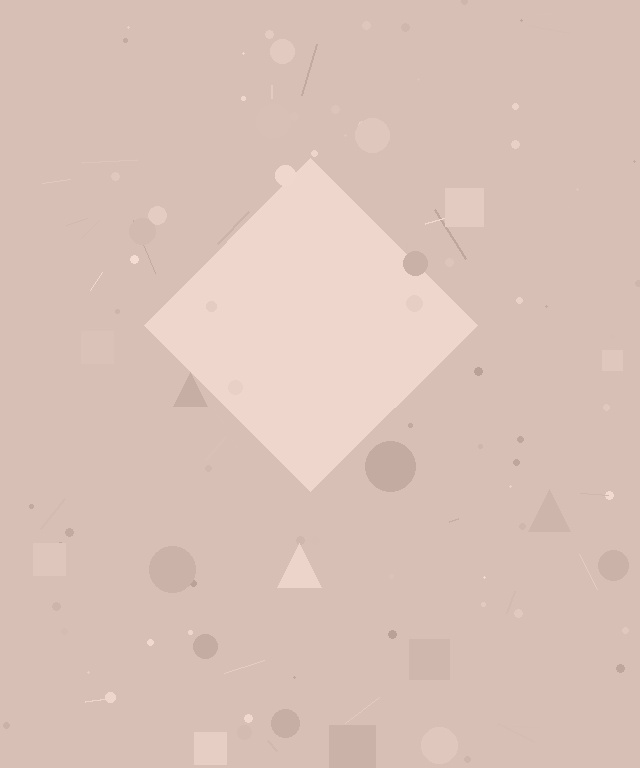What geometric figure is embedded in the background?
A diamond is embedded in the background.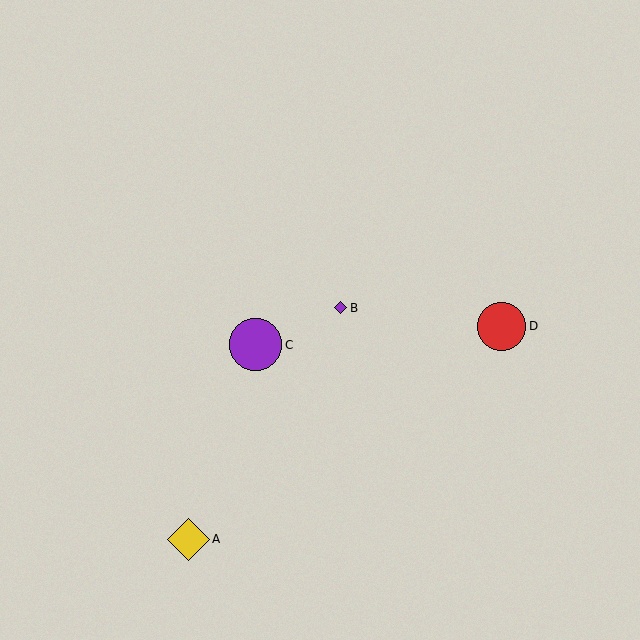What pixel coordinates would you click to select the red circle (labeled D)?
Click at (502, 326) to select the red circle D.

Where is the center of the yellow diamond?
The center of the yellow diamond is at (189, 539).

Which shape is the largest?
The purple circle (labeled C) is the largest.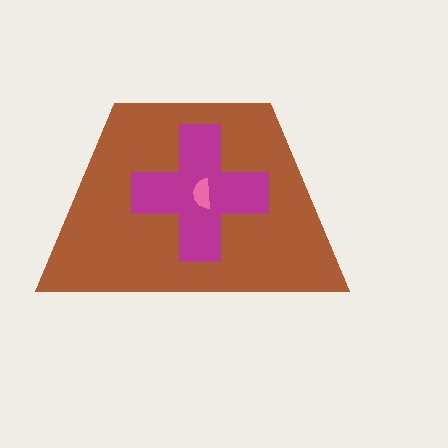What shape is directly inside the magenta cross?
The pink semicircle.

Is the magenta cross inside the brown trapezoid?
Yes.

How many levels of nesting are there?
3.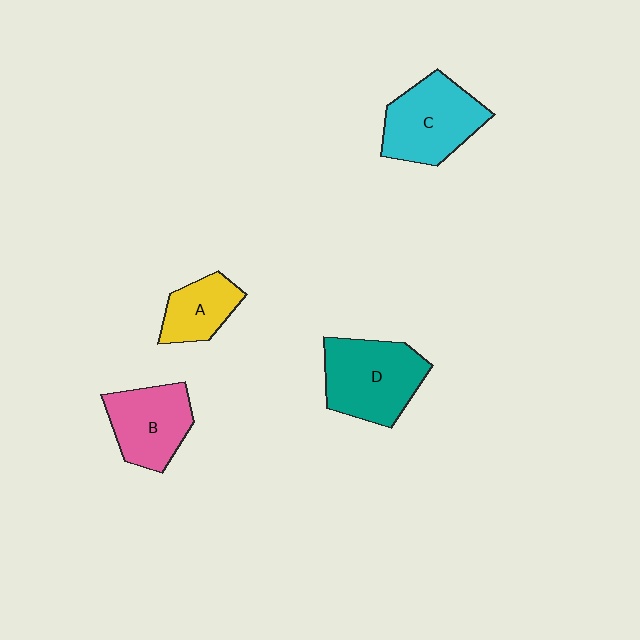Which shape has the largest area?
Shape D (teal).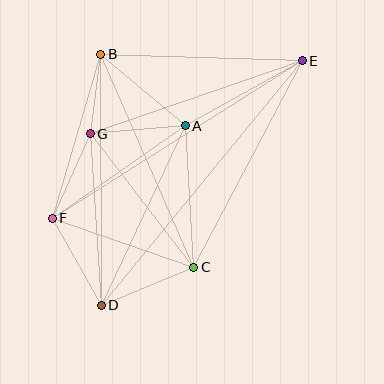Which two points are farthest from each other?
Points D and E are farthest from each other.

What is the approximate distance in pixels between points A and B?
The distance between A and B is approximately 110 pixels.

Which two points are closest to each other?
Points B and G are closest to each other.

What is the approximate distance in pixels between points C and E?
The distance between C and E is approximately 233 pixels.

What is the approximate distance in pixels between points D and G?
The distance between D and G is approximately 172 pixels.